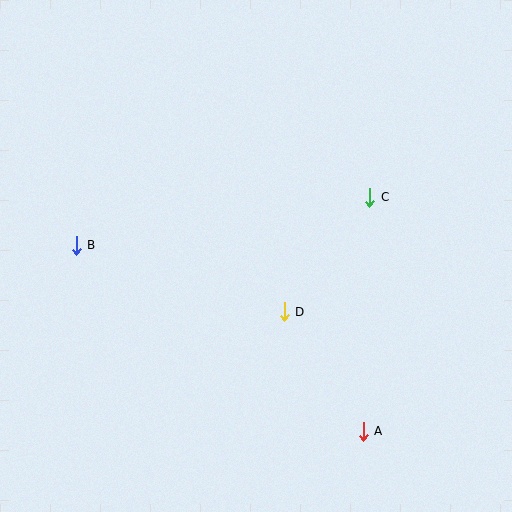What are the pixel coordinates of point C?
Point C is at (370, 197).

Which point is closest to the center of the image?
Point D at (284, 312) is closest to the center.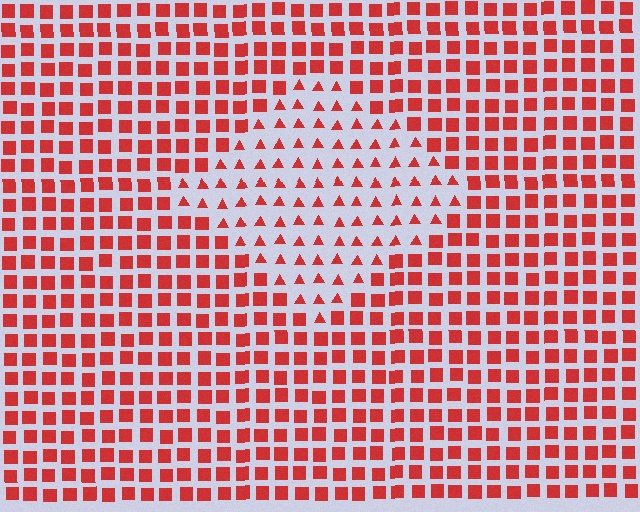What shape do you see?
I see a diamond.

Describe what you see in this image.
The image is filled with small red elements arranged in a uniform grid. A diamond-shaped region contains triangles, while the surrounding area contains squares. The boundary is defined purely by the change in element shape.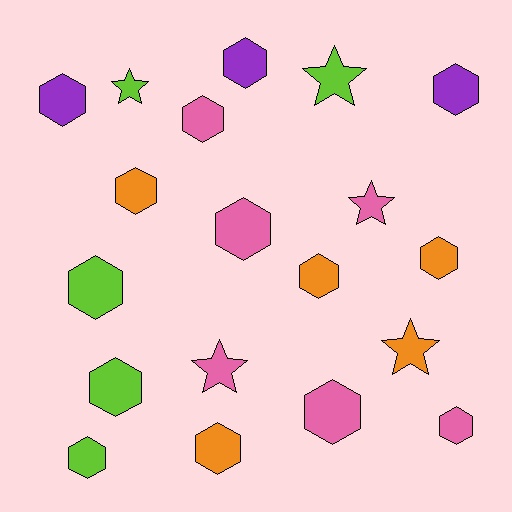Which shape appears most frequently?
Hexagon, with 14 objects.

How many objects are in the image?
There are 19 objects.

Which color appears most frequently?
Pink, with 6 objects.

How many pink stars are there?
There are 2 pink stars.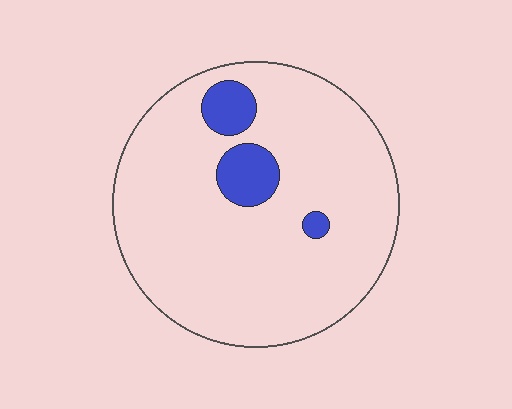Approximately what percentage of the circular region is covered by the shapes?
Approximately 10%.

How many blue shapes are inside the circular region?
3.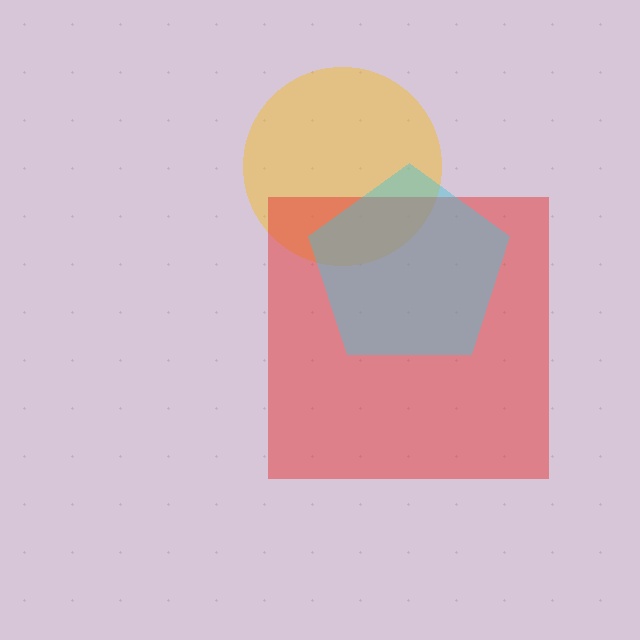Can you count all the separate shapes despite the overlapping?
Yes, there are 3 separate shapes.